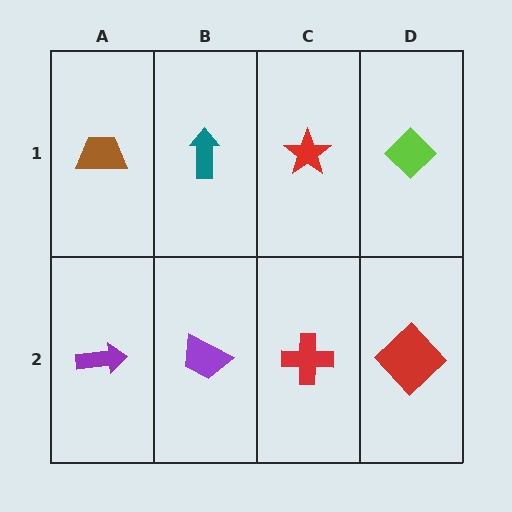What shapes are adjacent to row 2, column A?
A brown trapezoid (row 1, column A), a purple trapezoid (row 2, column B).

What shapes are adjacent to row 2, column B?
A teal arrow (row 1, column B), a purple arrow (row 2, column A), a red cross (row 2, column C).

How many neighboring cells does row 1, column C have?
3.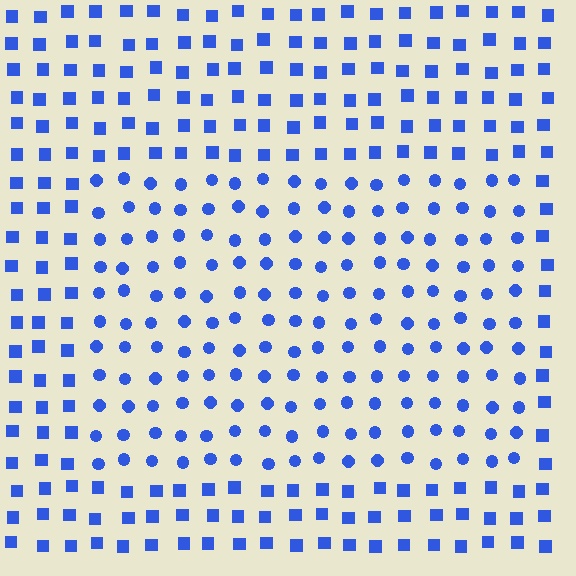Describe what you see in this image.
The image is filled with small blue elements arranged in a uniform grid. A rectangle-shaped region contains circles, while the surrounding area contains squares. The boundary is defined purely by the change in element shape.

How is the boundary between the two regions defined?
The boundary is defined by a change in element shape: circles inside vs. squares outside. All elements share the same color and spacing.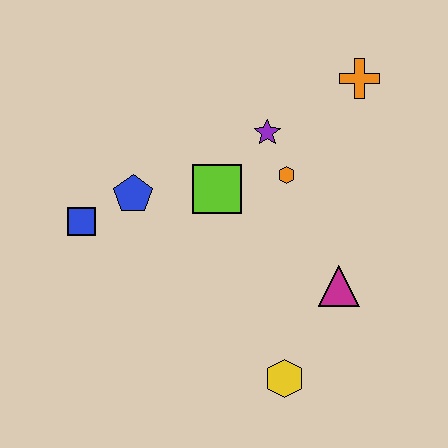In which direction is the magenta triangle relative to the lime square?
The magenta triangle is to the right of the lime square.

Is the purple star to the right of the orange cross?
No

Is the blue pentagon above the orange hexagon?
No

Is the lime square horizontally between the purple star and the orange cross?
No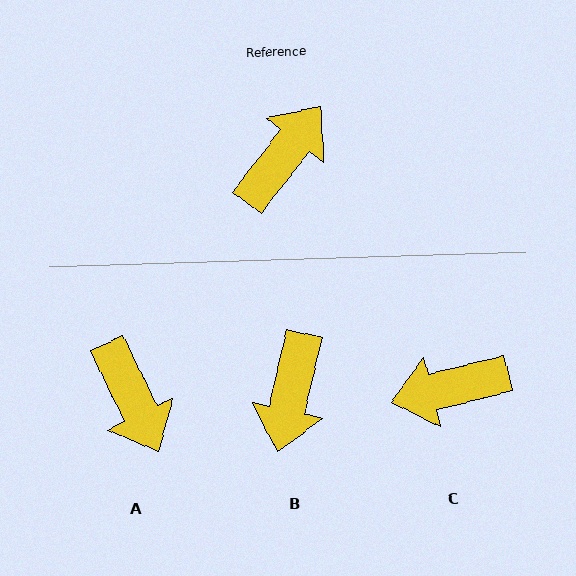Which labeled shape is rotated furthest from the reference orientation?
B, about 155 degrees away.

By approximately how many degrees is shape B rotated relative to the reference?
Approximately 155 degrees clockwise.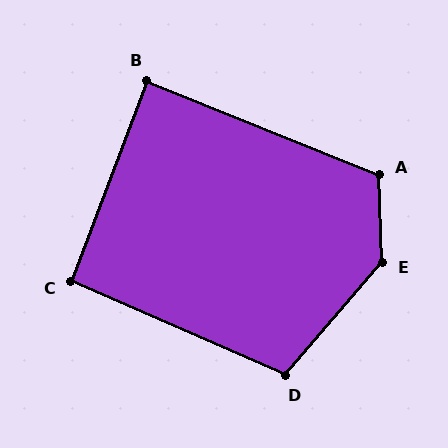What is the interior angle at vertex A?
Approximately 114 degrees (obtuse).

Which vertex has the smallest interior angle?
B, at approximately 88 degrees.